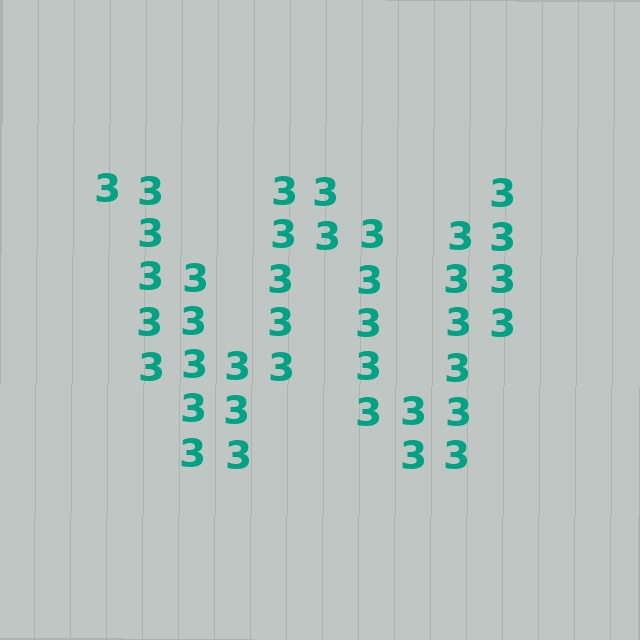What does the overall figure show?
The overall figure shows the letter W.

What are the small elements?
The small elements are digit 3's.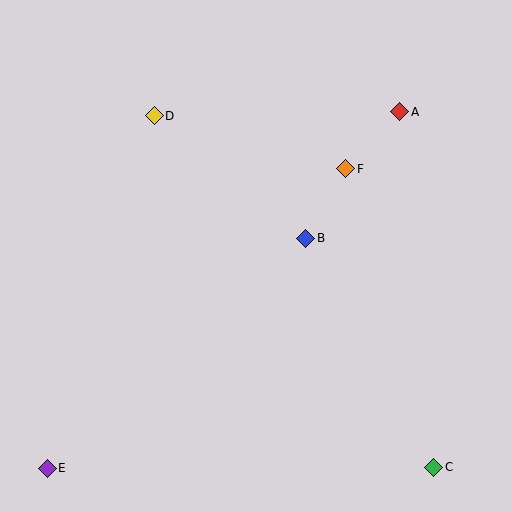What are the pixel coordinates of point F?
Point F is at (346, 169).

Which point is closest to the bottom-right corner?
Point C is closest to the bottom-right corner.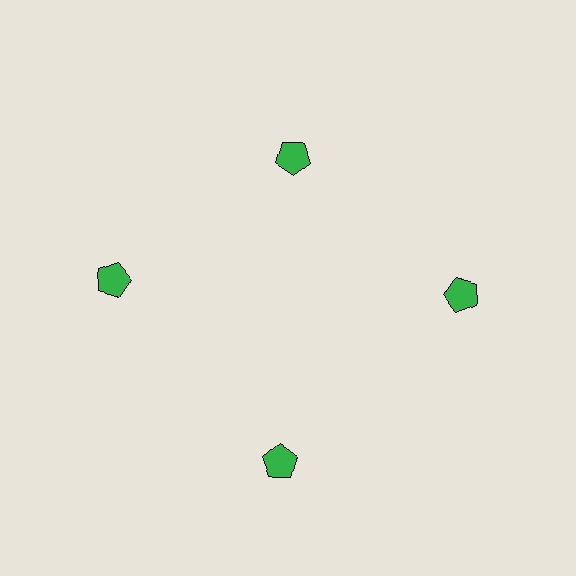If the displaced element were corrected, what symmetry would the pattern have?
It would have 4-fold rotational symmetry — the pattern would map onto itself every 90 degrees.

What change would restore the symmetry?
The symmetry would be restored by moving it outward, back onto the ring so that all 4 pentagons sit at equal angles and equal distance from the center.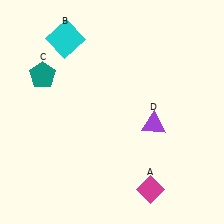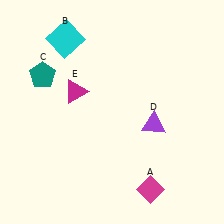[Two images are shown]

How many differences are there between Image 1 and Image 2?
There is 1 difference between the two images.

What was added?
A magenta triangle (E) was added in Image 2.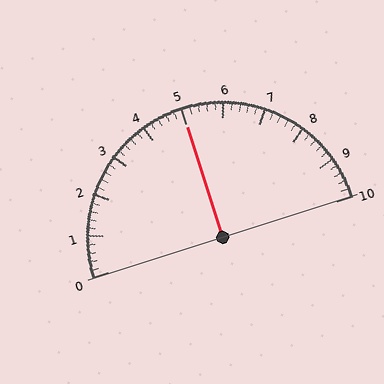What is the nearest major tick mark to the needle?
The nearest major tick mark is 5.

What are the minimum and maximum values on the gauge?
The gauge ranges from 0 to 10.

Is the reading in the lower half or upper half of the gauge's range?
The reading is in the upper half of the range (0 to 10).